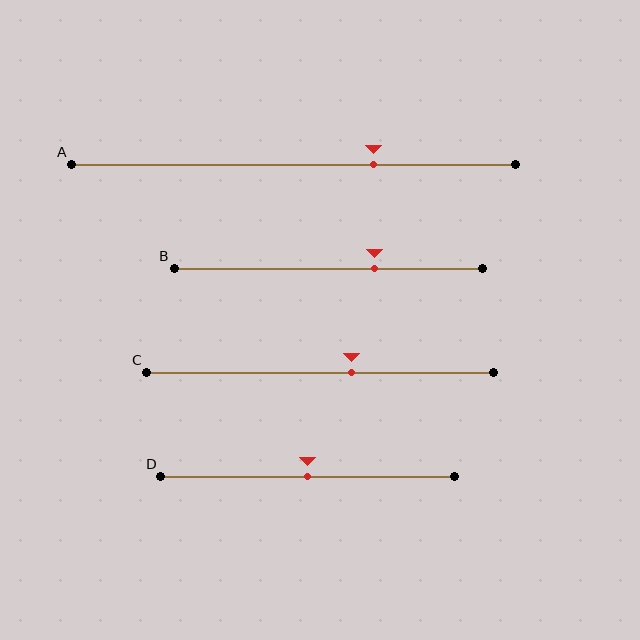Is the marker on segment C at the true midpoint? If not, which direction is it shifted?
No, the marker on segment C is shifted to the right by about 9% of the segment length.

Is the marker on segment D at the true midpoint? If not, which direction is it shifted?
Yes, the marker on segment D is at the true midpoint.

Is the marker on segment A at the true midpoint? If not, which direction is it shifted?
No, the marker on segment A is shifted to the right by about 18% of the segment length.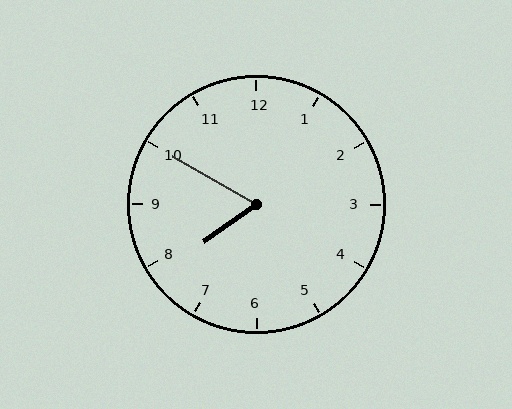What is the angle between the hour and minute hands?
Approximately 65 degrees.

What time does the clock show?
7:50.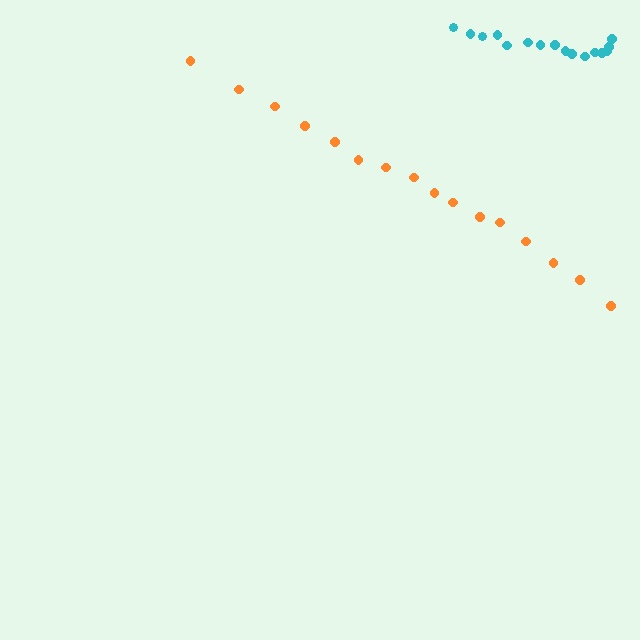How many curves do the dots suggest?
There are 2 distinct paths.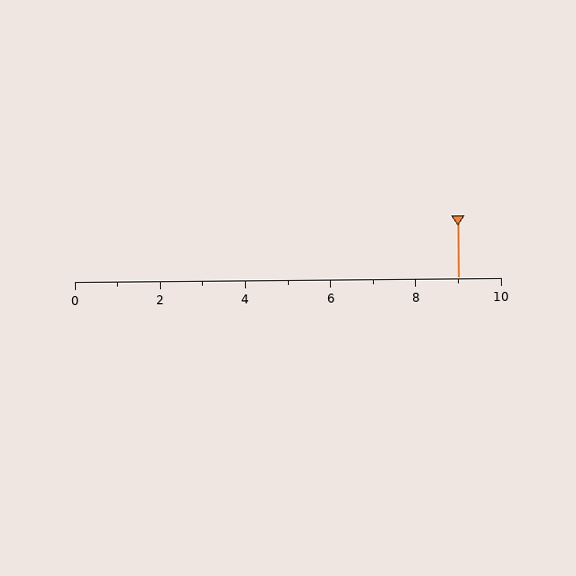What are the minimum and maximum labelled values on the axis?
The axis runs from 0 to 10.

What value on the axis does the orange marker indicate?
The marker indicates approximately 9.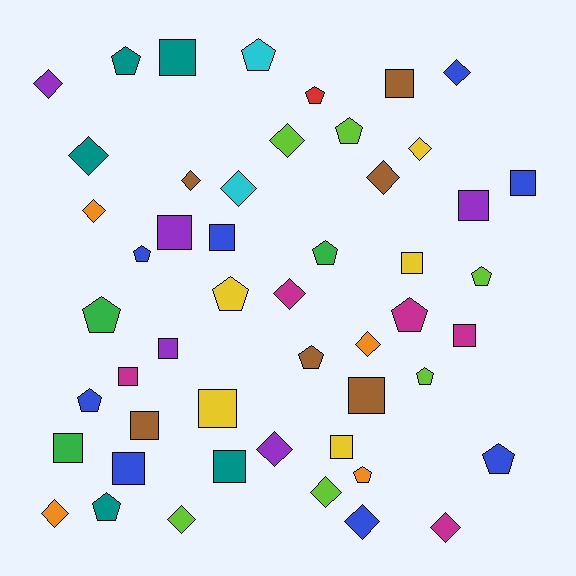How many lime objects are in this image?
There are 6 lime objects.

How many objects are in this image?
There are 50 objects.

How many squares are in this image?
There are 17 squares.